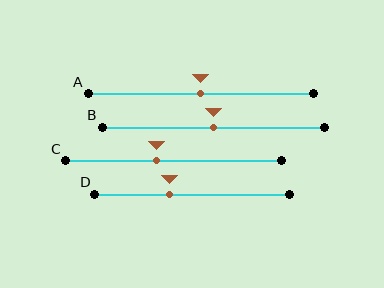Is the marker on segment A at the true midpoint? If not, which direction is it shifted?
Yes, the marker on segment A is at the true midpoint.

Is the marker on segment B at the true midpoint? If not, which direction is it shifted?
Yes, the marker on segment B is at the true midpoint.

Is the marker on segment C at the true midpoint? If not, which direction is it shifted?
No, the marker on segment C is shifted to the left by about 8% of the segment length.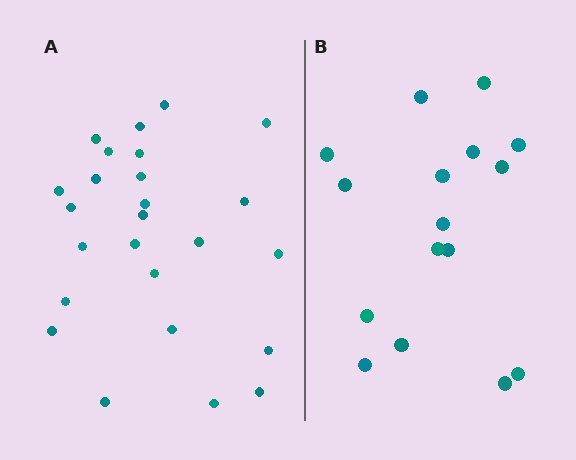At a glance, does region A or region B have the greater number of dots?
Region A (the left region) has more dots.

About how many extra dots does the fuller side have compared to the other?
Region A has roughly 8 or so more dots than region B.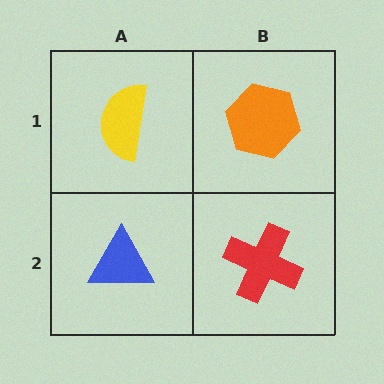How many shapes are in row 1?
2 shapes.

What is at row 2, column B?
A red cross.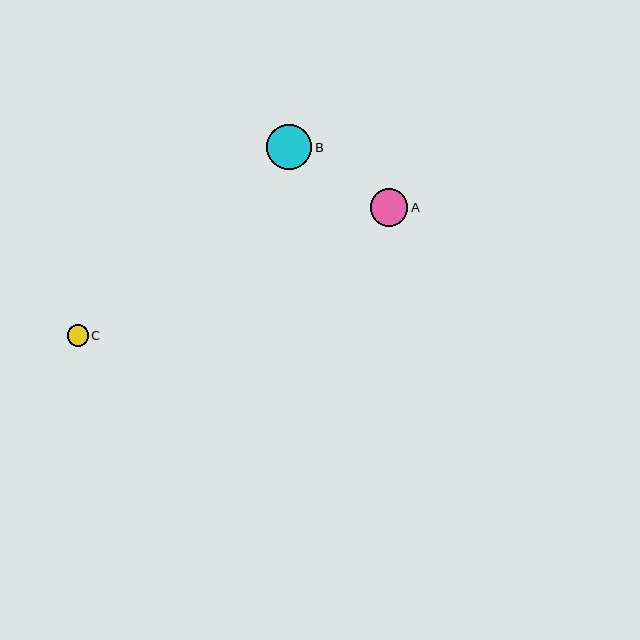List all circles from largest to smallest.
From largest to smallest: B, A, C.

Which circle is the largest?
Circle B is the largest with a size of approximately 45 pixels.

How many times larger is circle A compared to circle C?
Circle A is approximately 1.8 times the size of circle C.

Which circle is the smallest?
Circle C is the smallest with a size of approximately 21 pixels.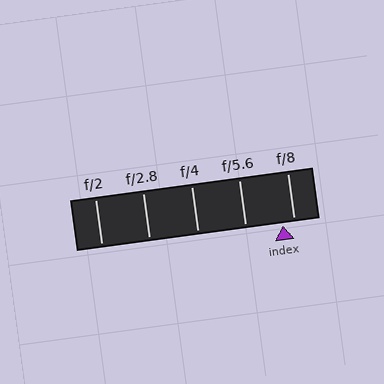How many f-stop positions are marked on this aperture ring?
There are 5 f-stop positions marked.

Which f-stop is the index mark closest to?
The index mark is closest to f/8.